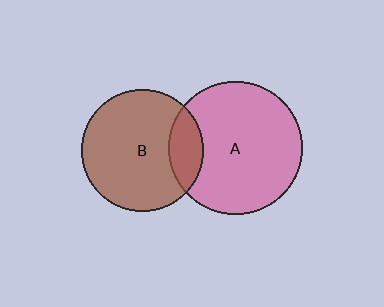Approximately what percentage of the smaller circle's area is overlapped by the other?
Approximately 20%.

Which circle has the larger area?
Circle A (pink).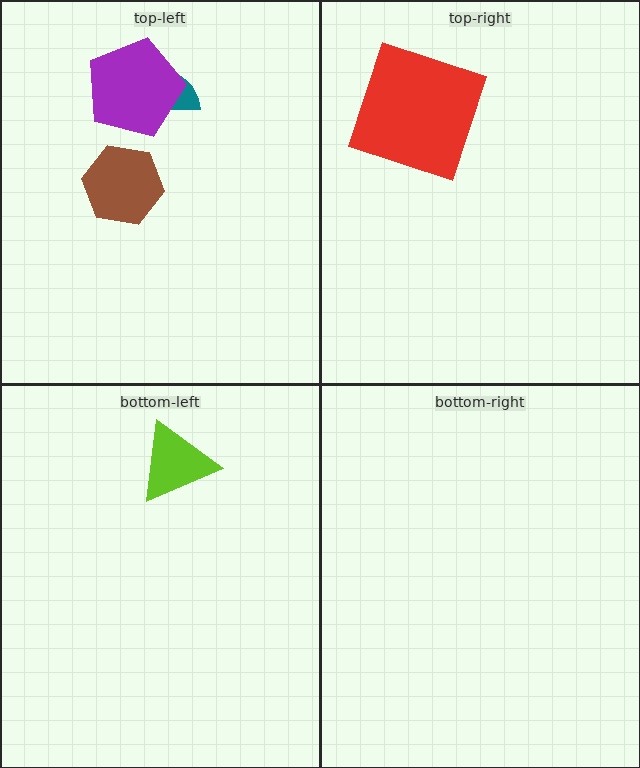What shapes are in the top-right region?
The red square.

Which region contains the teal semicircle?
The top-left region.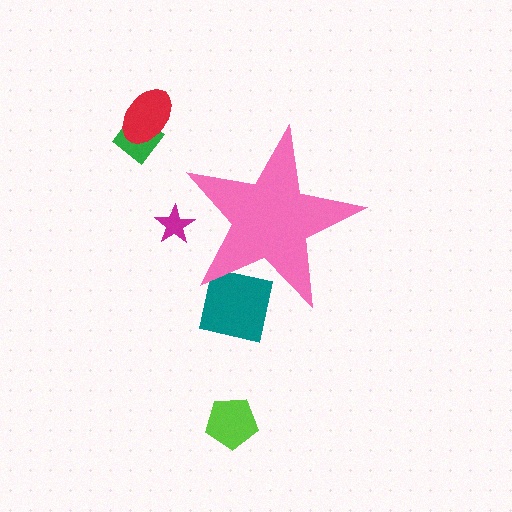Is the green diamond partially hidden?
No, the green diamond is fully visible.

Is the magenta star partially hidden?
Yes, the magenta star is partially hidden behind the pink star.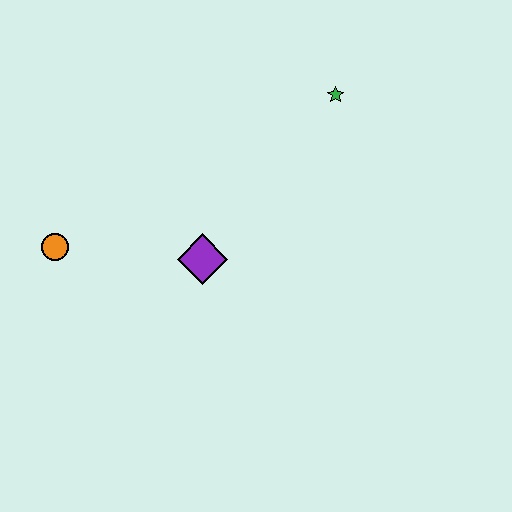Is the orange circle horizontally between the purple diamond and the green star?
No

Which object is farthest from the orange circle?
The green star is farthest from the orange circle.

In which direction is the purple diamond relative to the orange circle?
The purple diamond is to the right of the orange circle.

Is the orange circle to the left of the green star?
Yes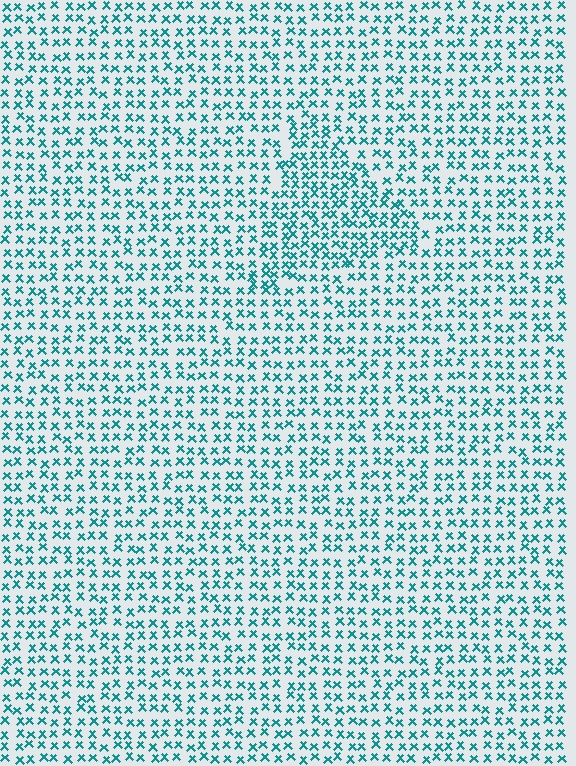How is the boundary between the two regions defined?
The boundary is defined by a change in element density (approximately 1.5x ratio). All elements are the same color, size, and shape.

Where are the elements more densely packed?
The elements are more densely packed inside the triangle boundary.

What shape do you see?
I see a triangle.